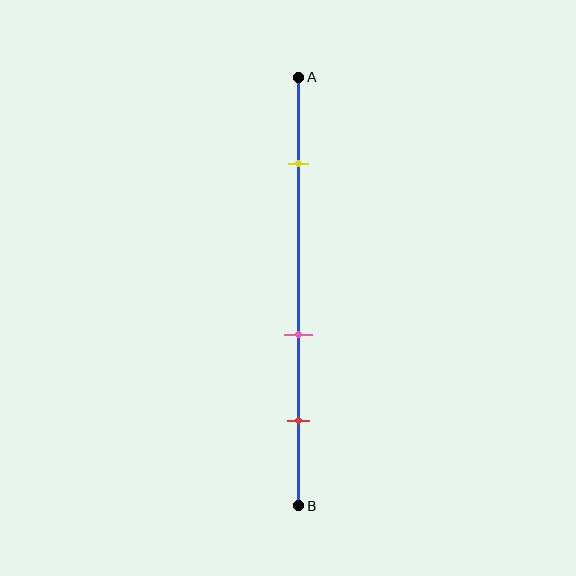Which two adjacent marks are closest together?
The pink and red marks are the closest adjacent pair.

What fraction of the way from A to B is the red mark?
The red mark is approximately 80% (0.8) of the way from A to B.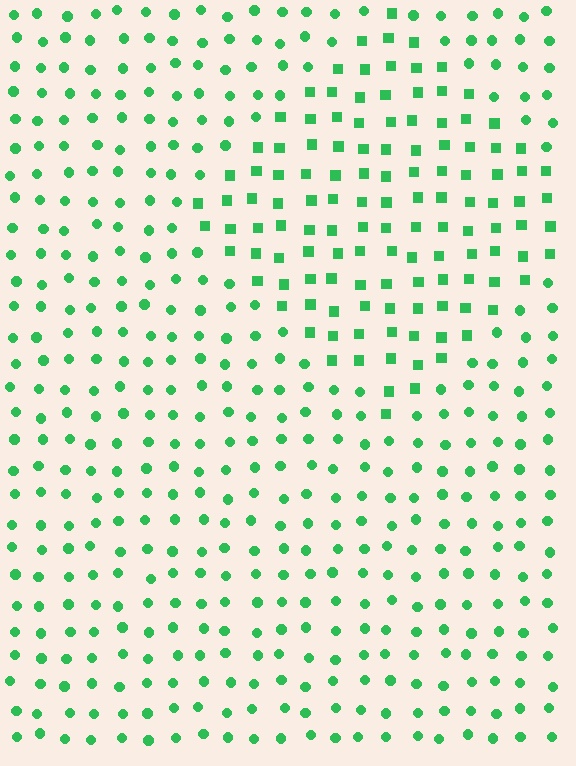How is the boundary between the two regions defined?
The boundary is defined by a change in element shape: squares inside vs. circles outside. All elements share the same color and spacing.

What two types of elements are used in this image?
The image uses squares inside the diamond region and circles outside it.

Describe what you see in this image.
The image is filled with small green elements arranged in a uniform grid. A diamond-shaped region contains squares, while the surrounding area contains circles. The boundary is defined purely by the change in element shape.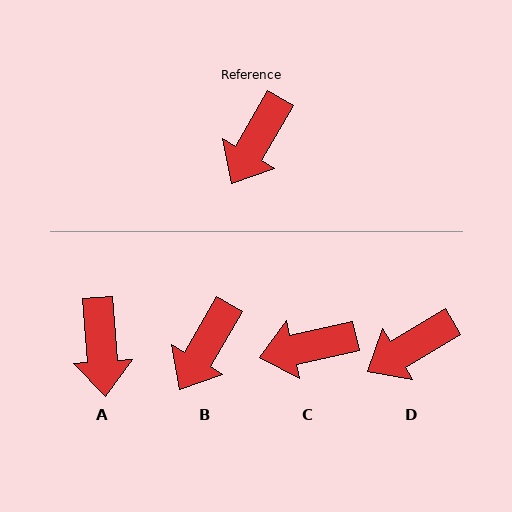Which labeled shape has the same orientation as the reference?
B.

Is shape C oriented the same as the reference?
No, it is off by about 48 degrees.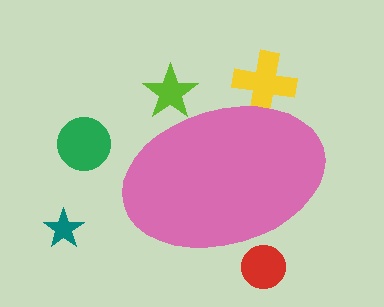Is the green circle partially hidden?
No, the green circle is fully visible.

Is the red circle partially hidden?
Yes, the red circle is partially hidden behind the pink ellipse.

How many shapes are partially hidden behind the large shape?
3 shapes are partially hidden.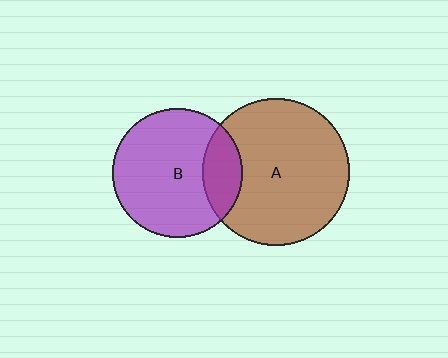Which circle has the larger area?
Circle A (brown).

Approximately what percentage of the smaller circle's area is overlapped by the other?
Approximately 20%.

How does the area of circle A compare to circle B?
Approximately 1.3 times.